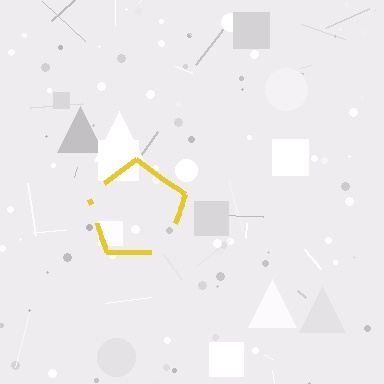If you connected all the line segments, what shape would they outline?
They would outline a pentagon.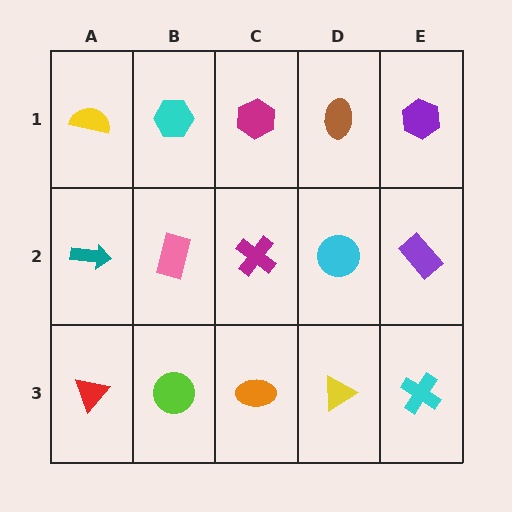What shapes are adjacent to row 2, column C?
A magenta hexagon (row 1, column C), an orange ellipse (row 3, column C), a pink rectangle (row 2, column B), a cyan circle (row 2, column D).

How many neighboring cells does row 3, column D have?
3.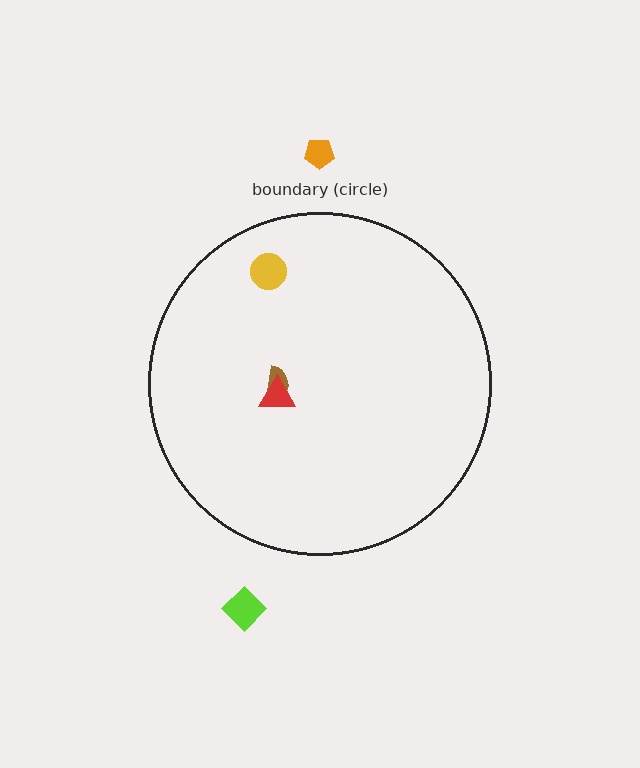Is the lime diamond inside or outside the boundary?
Outside.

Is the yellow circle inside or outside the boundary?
Inside.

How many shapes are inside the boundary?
3 inside, 2 outside.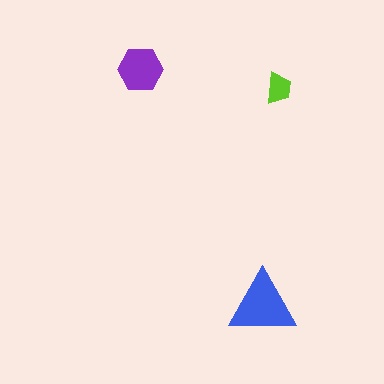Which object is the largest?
The blue triangle.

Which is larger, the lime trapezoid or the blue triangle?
The blue triangle.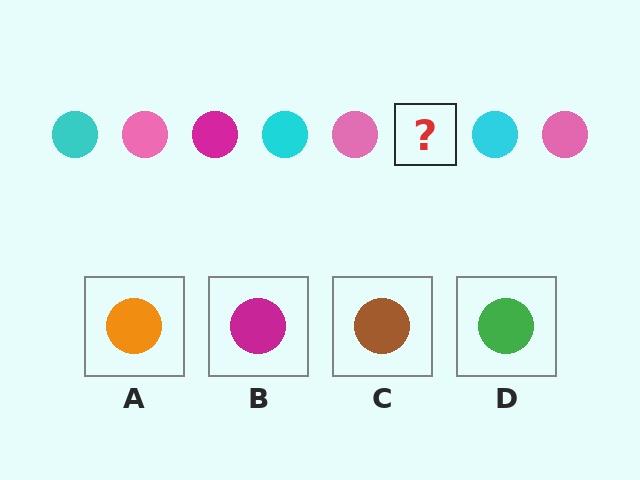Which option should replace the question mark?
Option B.